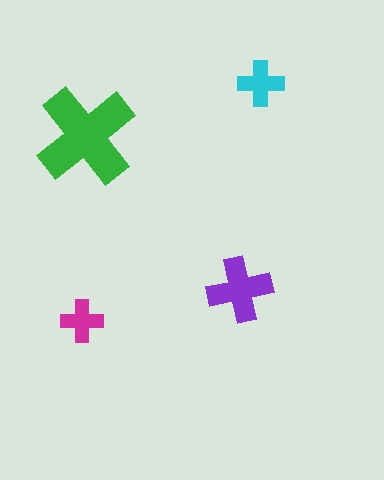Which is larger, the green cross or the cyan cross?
The green one.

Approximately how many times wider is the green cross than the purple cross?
About 1.5 times wider.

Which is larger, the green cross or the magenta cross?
The green one.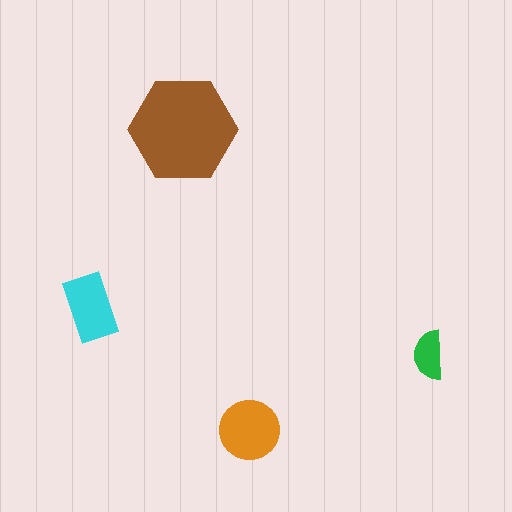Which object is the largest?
The brown hexagon.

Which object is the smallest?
The green semicircle.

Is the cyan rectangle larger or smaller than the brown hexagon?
Smaller.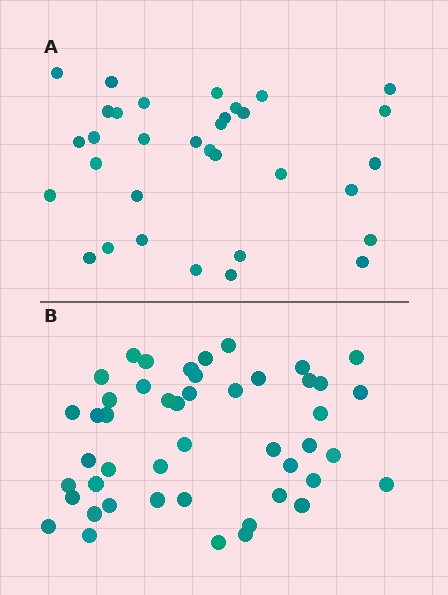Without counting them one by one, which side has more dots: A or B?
Region B (the bottom region) has more dots.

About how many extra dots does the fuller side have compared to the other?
Region B has approximately 15 more dots than region A.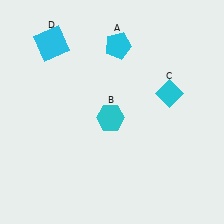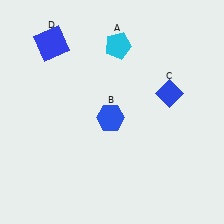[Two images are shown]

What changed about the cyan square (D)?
In Image 1, D is cyan. In Image 2, it changed to blue.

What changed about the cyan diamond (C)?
In Image 1, C is cyan. In Image 2, it changed to blue.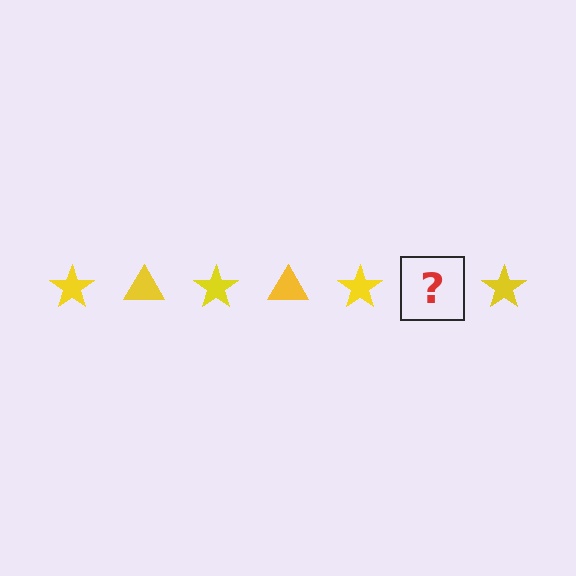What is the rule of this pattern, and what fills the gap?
The rule is that the pattern cycles through star, triangle shapes in yellow. The gap should be filled with a yellow triangle.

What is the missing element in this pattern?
The missing element is a yellow triangle.